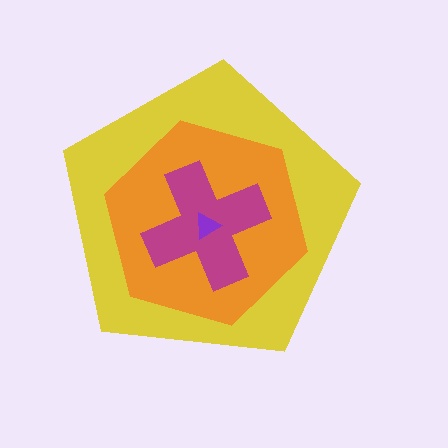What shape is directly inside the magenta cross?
The purple triangle.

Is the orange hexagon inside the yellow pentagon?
Yes.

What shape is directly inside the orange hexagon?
The magenta cross.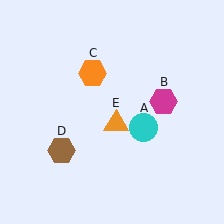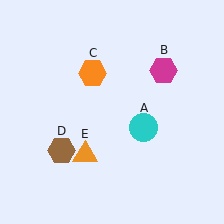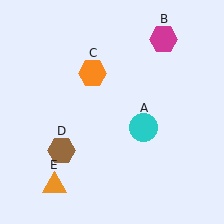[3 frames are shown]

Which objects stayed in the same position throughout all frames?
Cyan circle (object A) and orange hexagon (object C) and brown hexagon (object D) remained stationary.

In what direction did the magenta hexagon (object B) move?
The magenta hexagon (object B) moved up.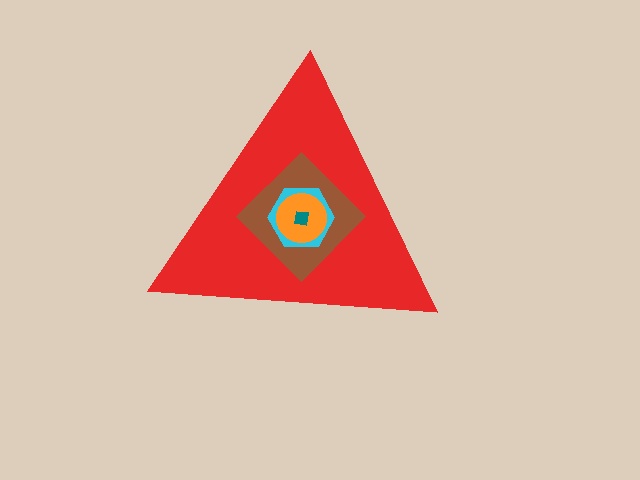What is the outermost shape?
The red triangle.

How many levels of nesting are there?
5.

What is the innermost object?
The teal square.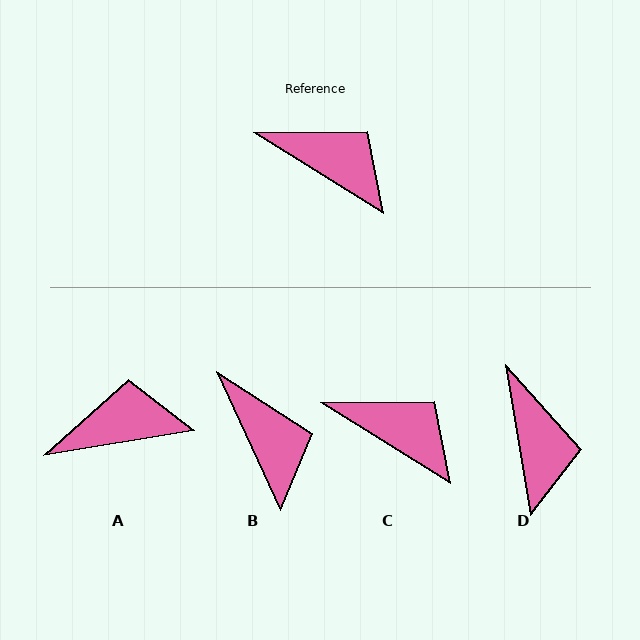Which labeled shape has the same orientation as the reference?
C.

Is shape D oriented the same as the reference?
No, it is off by about 49 degrees.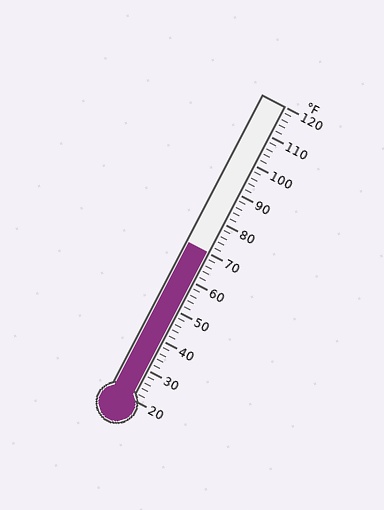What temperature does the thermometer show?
The thermometer shows approximately 70°F.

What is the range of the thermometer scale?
The thermometer scale ranges from 20°F to 120°F.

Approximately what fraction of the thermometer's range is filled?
The thermometer is filled to approximately 50% of its range.